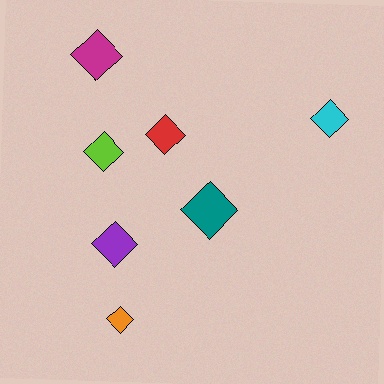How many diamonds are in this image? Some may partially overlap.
There are 7 diamonds.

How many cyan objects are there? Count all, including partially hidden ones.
There is 1 cyan object.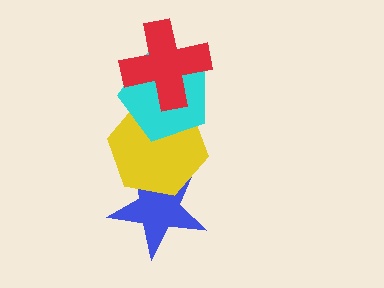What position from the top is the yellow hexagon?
The yellow hexagon is 3rd from the top.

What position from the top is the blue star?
The blue star is 4th from the top.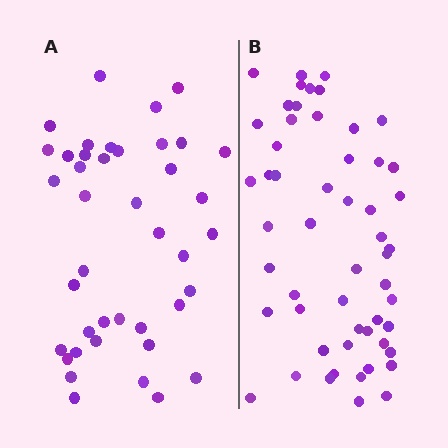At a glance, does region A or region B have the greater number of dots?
Region B (the right region) has more dots.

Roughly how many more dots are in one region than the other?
Region B has approximately 15 more dots than region A.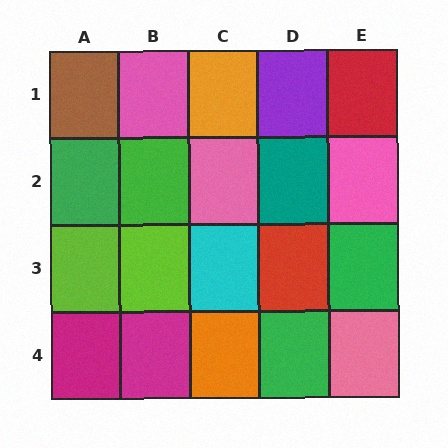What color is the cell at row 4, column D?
Green.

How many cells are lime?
2 cells are lime.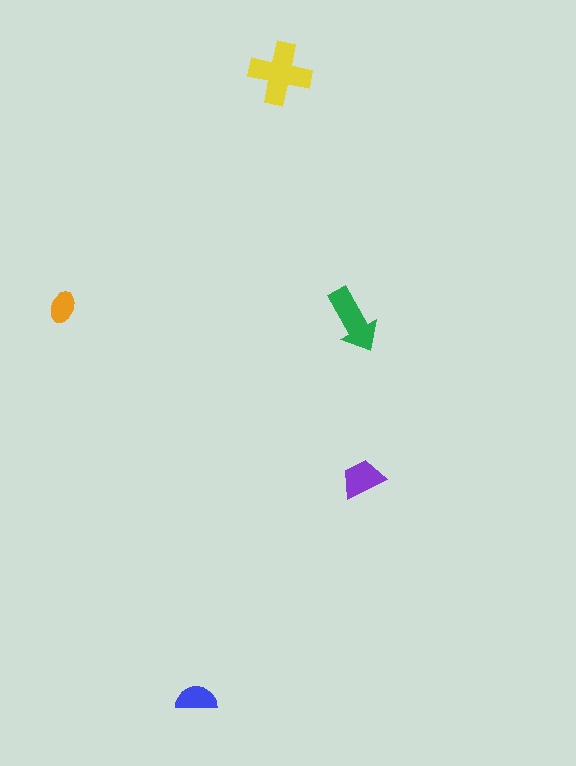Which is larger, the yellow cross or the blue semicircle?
The yellow cross.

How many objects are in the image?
There are 5 objects in the image.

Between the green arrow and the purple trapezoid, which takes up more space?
The green arrow.